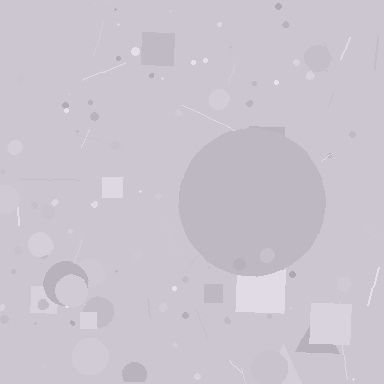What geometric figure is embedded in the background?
A circle is embedded in the background.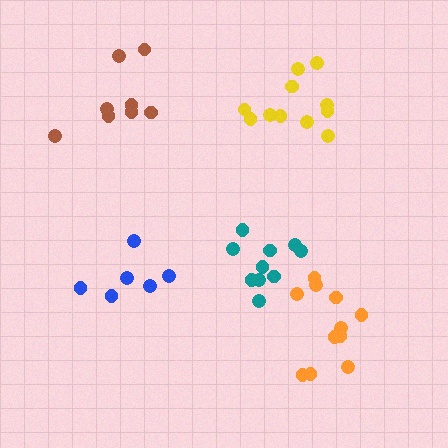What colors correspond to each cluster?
The clusters are colored: orange, blue, teal, yellow, brown.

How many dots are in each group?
Group 1: 11 dots, Group 2: 6 dots, Group 3: 10 dots, Group 4: 11 dots, Group 5: 8 dots (46 total).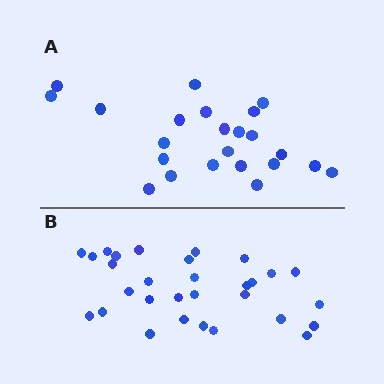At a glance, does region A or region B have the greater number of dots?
Region B (the bottom region) has more dots.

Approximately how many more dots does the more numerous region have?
Region B has roughly 8 or so more dots than region A.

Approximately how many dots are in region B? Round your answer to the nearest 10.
About 30 dots.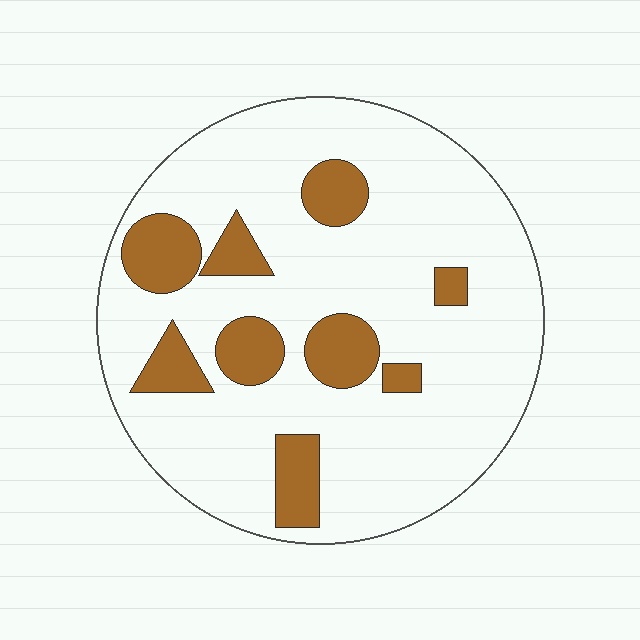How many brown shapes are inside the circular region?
9.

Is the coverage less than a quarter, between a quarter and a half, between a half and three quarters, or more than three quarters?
Less than a quarter.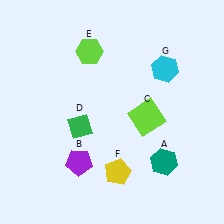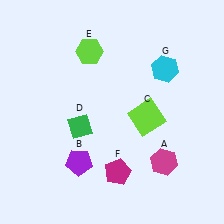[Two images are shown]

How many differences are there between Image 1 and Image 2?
There are 2 differences between the two images.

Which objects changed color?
A changed from teal to magenta. F changed from yellow to magenta.